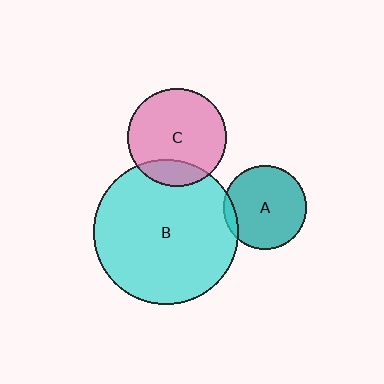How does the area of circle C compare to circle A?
Approximately 1.4 times.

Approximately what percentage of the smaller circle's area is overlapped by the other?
Approximately 20%.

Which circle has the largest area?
Circle B (cyan).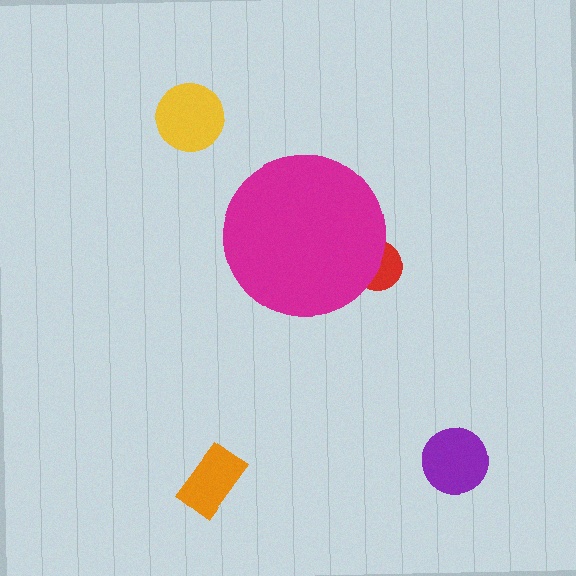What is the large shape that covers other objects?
A magenta circle.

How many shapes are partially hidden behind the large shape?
1 shape is partially hidden.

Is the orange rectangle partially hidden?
No, the orange rectangle is fully visible.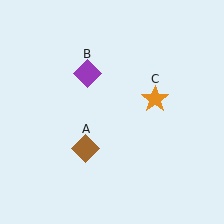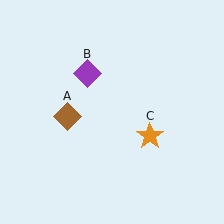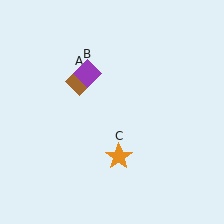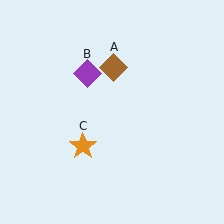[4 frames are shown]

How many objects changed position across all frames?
2 objects changed position: brown diamond (object A), orange star (object C).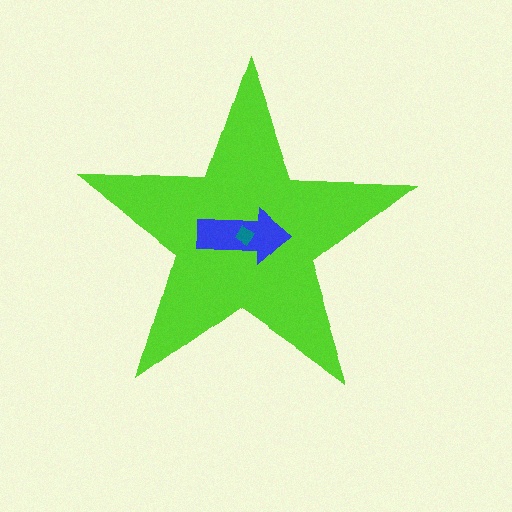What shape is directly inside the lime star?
The blue arrow.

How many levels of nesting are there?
3.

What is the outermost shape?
The lime star.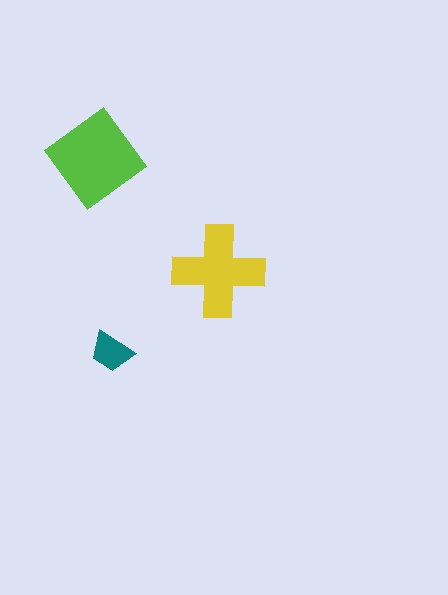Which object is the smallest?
The teal trapezoid.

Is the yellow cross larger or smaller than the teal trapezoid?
Larger.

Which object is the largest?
The lime diamond.